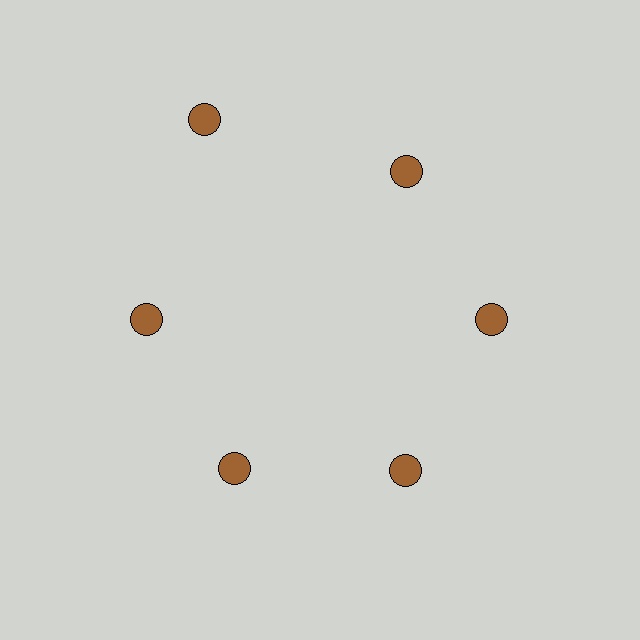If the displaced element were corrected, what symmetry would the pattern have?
It would have 6-fold rotational symmetry — the pattern would map onto itself every 60 degrees.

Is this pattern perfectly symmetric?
No. The 6 brown circles are arranged in a ring, but one element near the 11 o'clock position is pushed outward from the center, breaking the 6-fold rotational symmetry.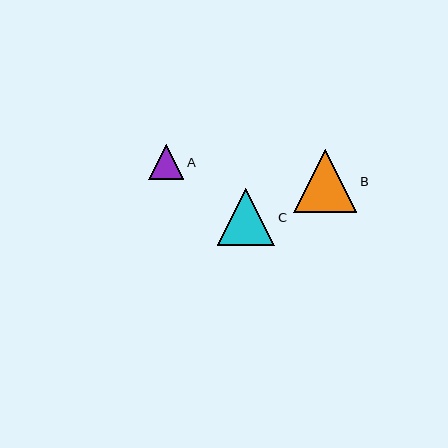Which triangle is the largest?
Triangle B is the largest with a size of approximately 63 pixels.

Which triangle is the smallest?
Triangle A is the smallest with a size of approximately 35 pixels.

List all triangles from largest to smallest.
From largest to smallest: B, C, A.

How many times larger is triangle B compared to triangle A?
Triangle B is approximately 1.8 times the size of triangle A.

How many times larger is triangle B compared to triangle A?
Triangle B is approximately 1.8 times the size of triangle A.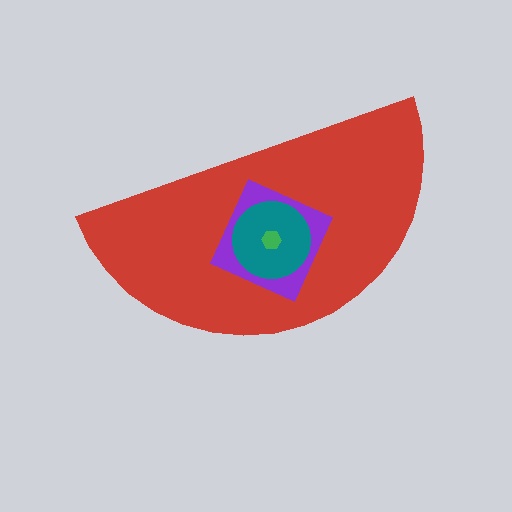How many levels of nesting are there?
4.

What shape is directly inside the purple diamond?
The teal circle.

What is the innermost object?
The green hexagon.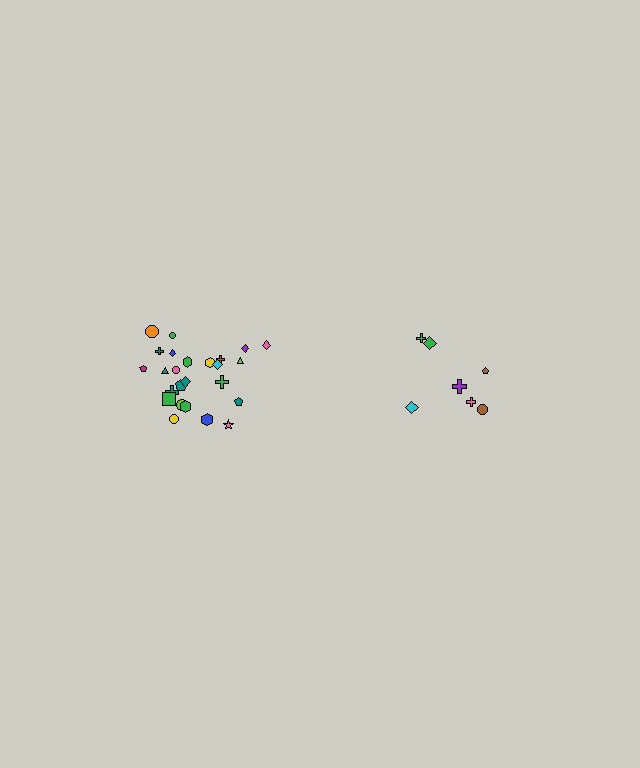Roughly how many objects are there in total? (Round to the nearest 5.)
Roughly 30 objects in total.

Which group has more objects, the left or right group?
The left group.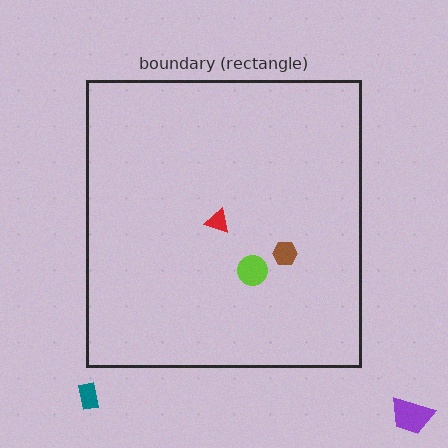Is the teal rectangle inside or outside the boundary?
Outside.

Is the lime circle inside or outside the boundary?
Inside.